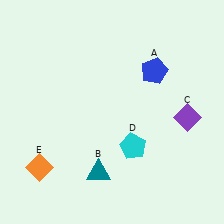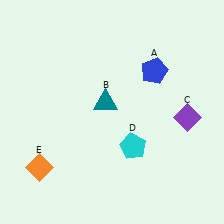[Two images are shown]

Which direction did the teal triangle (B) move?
The teal triangle (B) moved up.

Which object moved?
The teal triangle (B) moved up.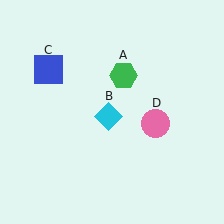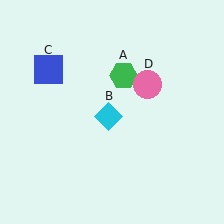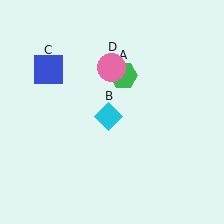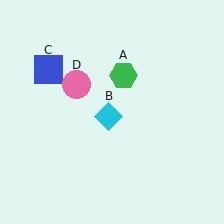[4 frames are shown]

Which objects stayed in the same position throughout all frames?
Green hexagon (object A) and cyan diamond (object B) and blue square (object C) remained stationary.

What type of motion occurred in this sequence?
The pink circle (object D) rotated counterclockwise around the center of the scene.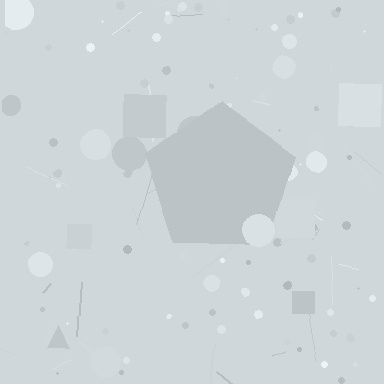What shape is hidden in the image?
A pentagon is hidden in the image.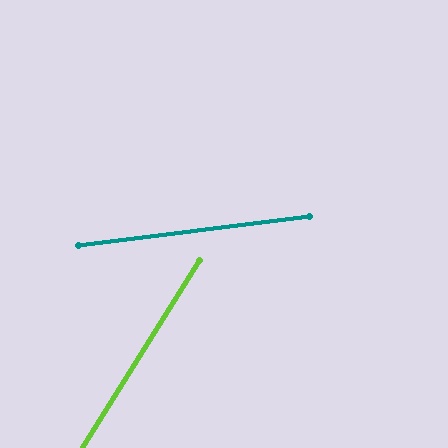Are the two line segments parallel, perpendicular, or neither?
Neither parallel nor perpendicular — they differ by about 51°.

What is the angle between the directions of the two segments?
Approximately 51 degrees.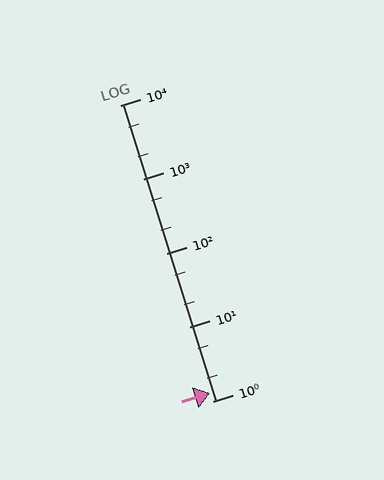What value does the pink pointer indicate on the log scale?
The pointer indicates approximately 1.3.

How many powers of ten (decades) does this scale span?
The scale spans 4 decades, from 1 to 10000.